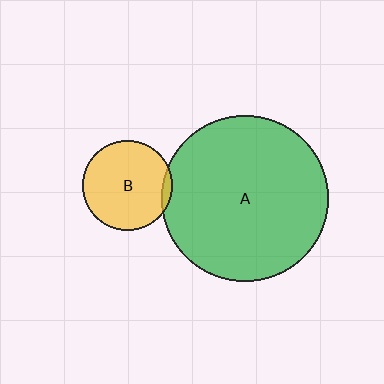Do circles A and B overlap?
Yes.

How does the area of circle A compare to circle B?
Approximately 3.4 times.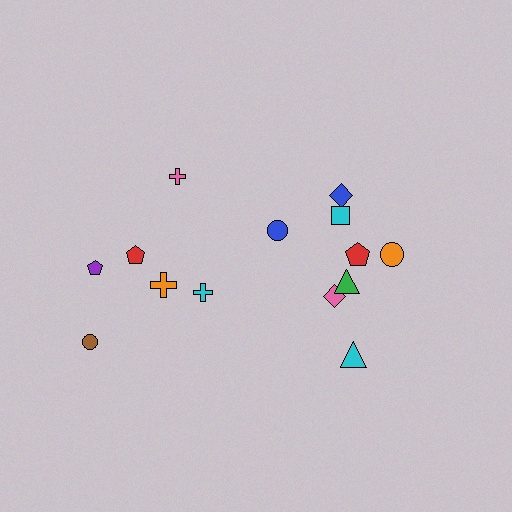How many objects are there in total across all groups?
There are 14 objects.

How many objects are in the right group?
There are 8 objects.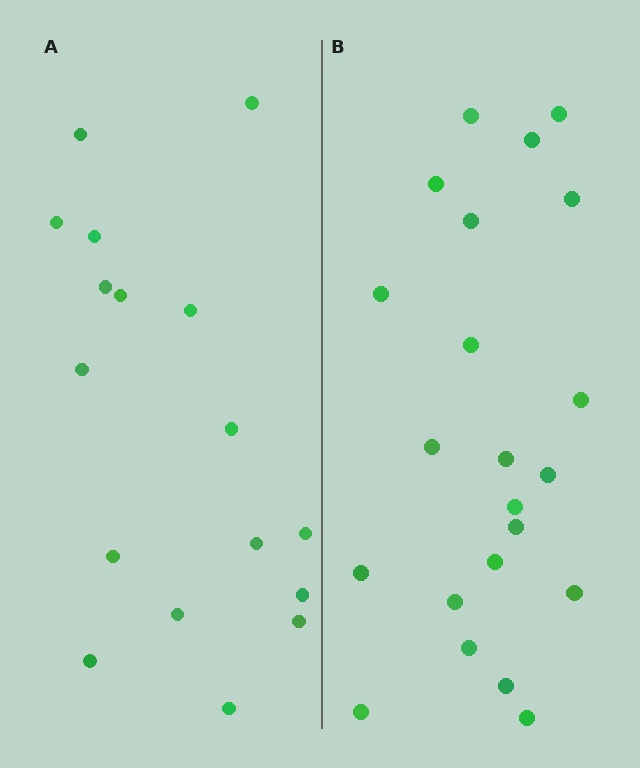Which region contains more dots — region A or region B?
Region B (the right region) has more dots.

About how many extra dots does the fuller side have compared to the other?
Region B has about 5 more dots than region A.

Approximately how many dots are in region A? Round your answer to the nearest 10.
About 20 dots. (The exact count is 17, which rounds to 20.)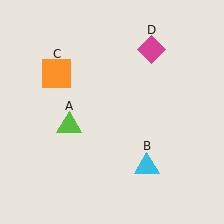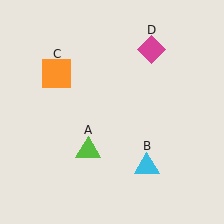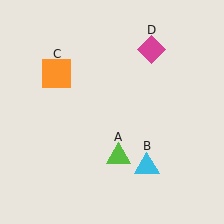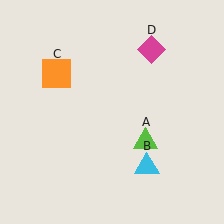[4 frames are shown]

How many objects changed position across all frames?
1 object changed position: lime triangle (object A).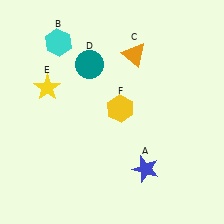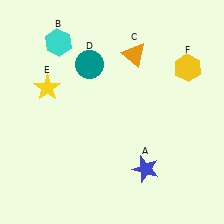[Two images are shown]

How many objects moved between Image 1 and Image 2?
1 object moved between the two images.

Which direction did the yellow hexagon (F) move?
The yellow hexagon (F) moved right.